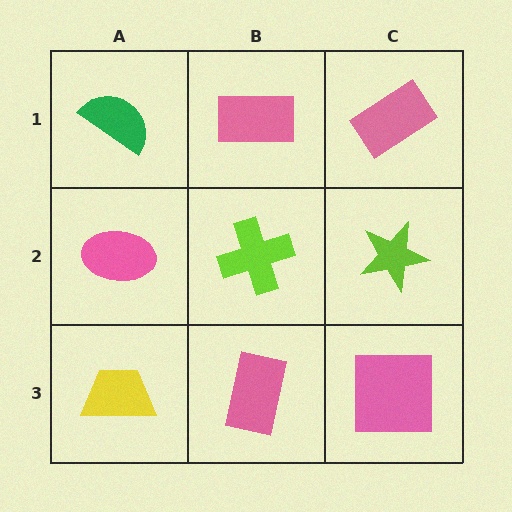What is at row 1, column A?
A green semicircle.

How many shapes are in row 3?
3 shapes.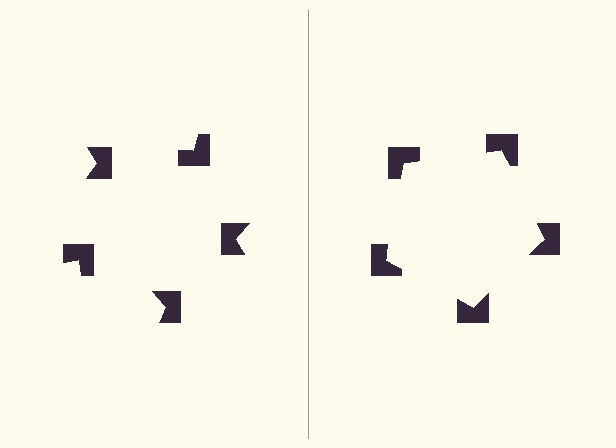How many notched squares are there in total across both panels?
10 — 5 on each side.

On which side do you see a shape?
An illusory pentagon appears on the right side. On the left side the wedge cuts are rotated, so no coherent shape forms.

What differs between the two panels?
The notched squares are positioned identically on both sides; only the wedge orientations differ. On the right they align to a pentagon; on the left they are misaligned.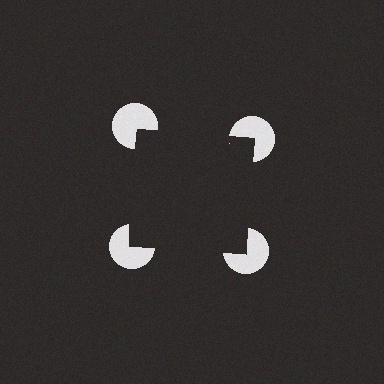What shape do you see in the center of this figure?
An illusory square — its edges are inferred from the aligned wedge cuts in the pac-man discs, not physically drawn.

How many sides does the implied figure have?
4 sides.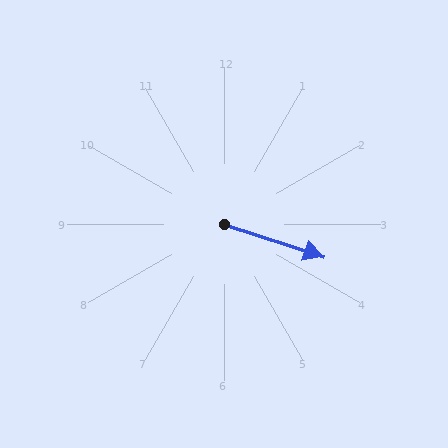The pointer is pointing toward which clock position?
Roughly 4 o'clock.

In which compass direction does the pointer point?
East.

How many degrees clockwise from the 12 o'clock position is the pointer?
Approximately 108 degrees.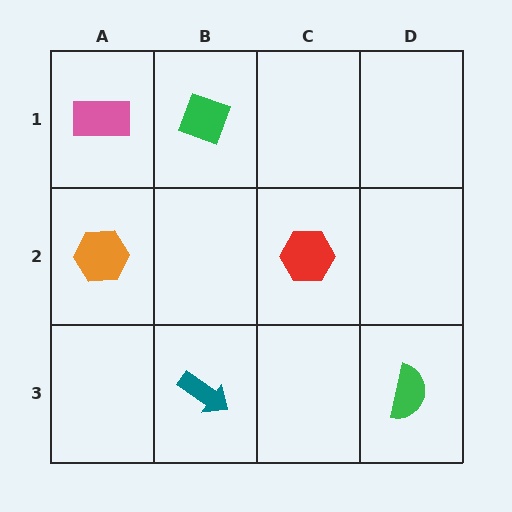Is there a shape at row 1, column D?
No, that cell is empty.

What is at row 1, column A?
A pink rectangle.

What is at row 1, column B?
A green diamond.